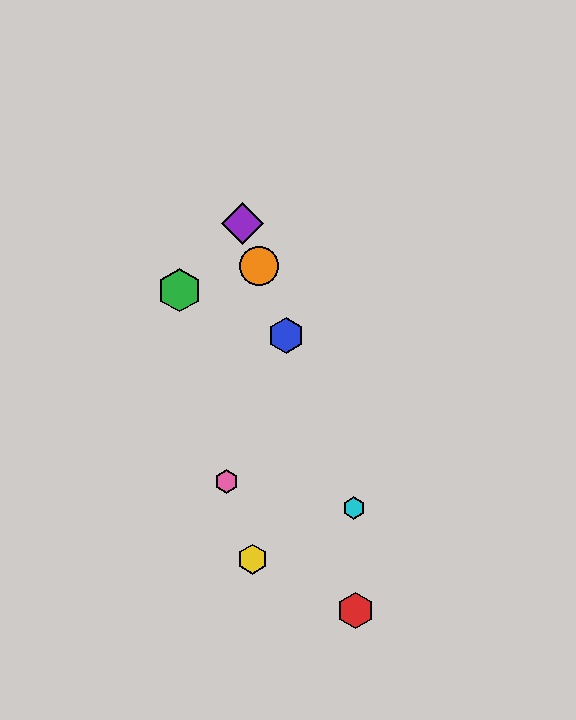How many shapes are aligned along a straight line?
4 shapes (the blue hexagon, the purple diamond, the orange circle, the cyan hexagon) are aligned along a straight line.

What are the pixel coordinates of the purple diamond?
The purple diamond is at (242, 223).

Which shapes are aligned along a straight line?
The blue hexagon, the purple diamond, the orange circle, the cyan hexagon are aligned along a straight line.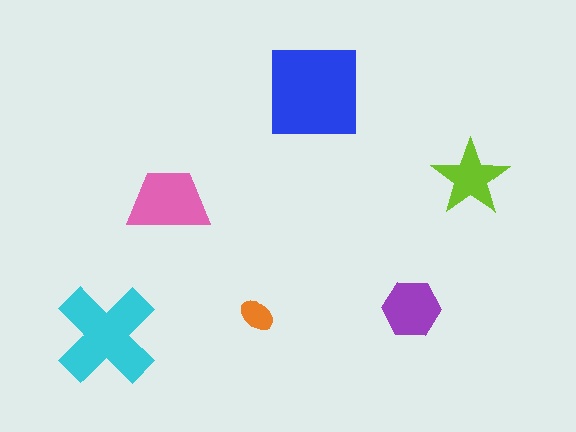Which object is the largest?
The blue square.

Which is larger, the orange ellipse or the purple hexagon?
The purple hexagon.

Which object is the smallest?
The orange ellipse.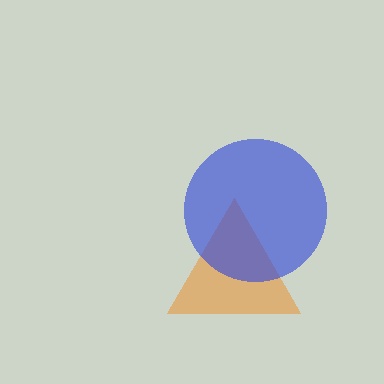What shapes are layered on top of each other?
The layered shapes are: an orange triangle, a blue circle.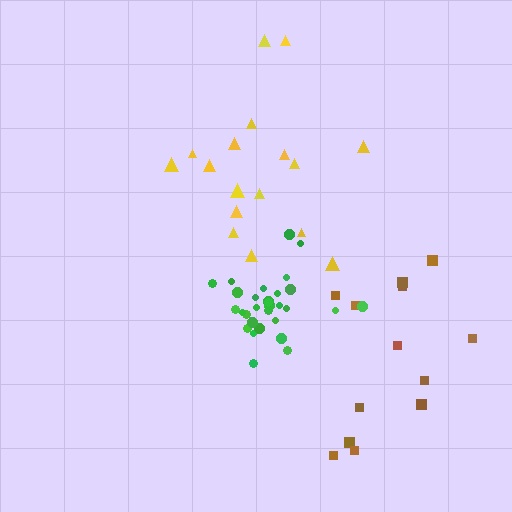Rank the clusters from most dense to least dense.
green, brown, yellow.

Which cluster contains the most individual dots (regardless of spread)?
Green (30).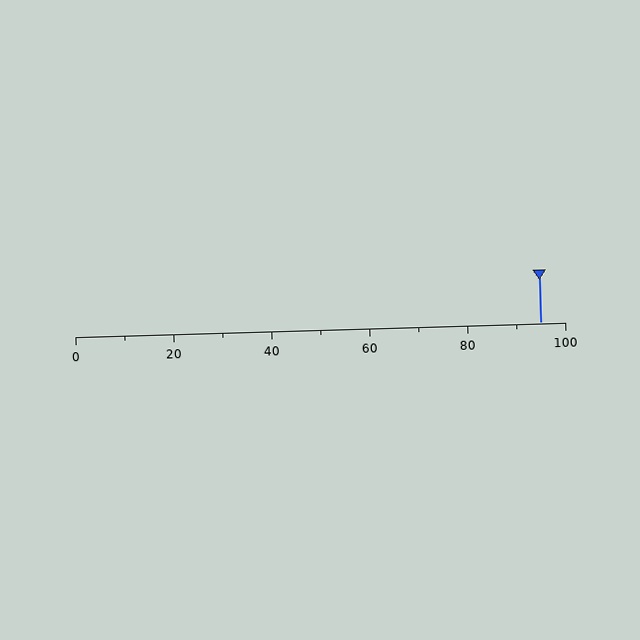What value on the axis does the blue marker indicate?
The marker indicates approximately 95.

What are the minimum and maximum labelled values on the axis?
The axis runs from 0 to 100.